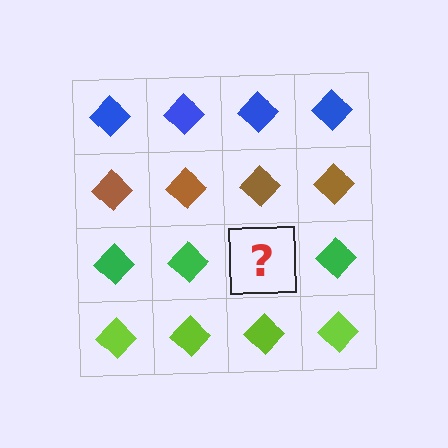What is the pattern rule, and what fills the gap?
The rule is that each row has a consistent color. The gap should be filled with a green diamond.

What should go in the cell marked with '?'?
The missing cell should contain a green diamond.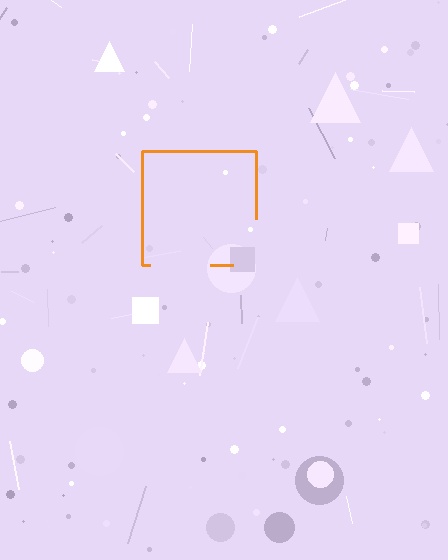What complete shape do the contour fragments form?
The contour fragments form a square.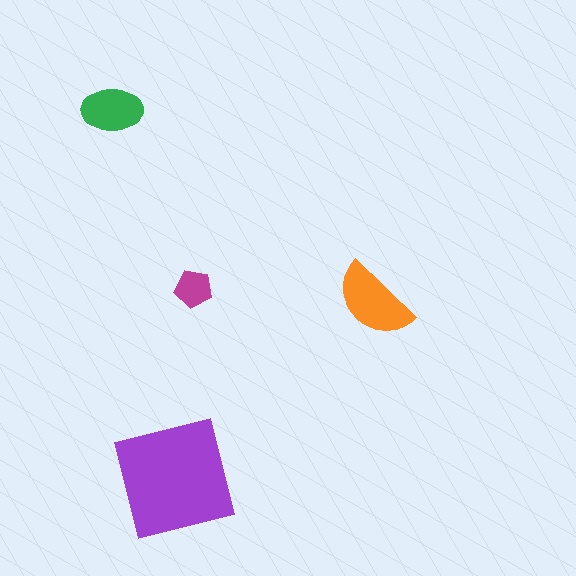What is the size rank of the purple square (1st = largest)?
1st.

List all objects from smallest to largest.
The magenta pentagon, the green ellipse, the orange semicircle, the purple square.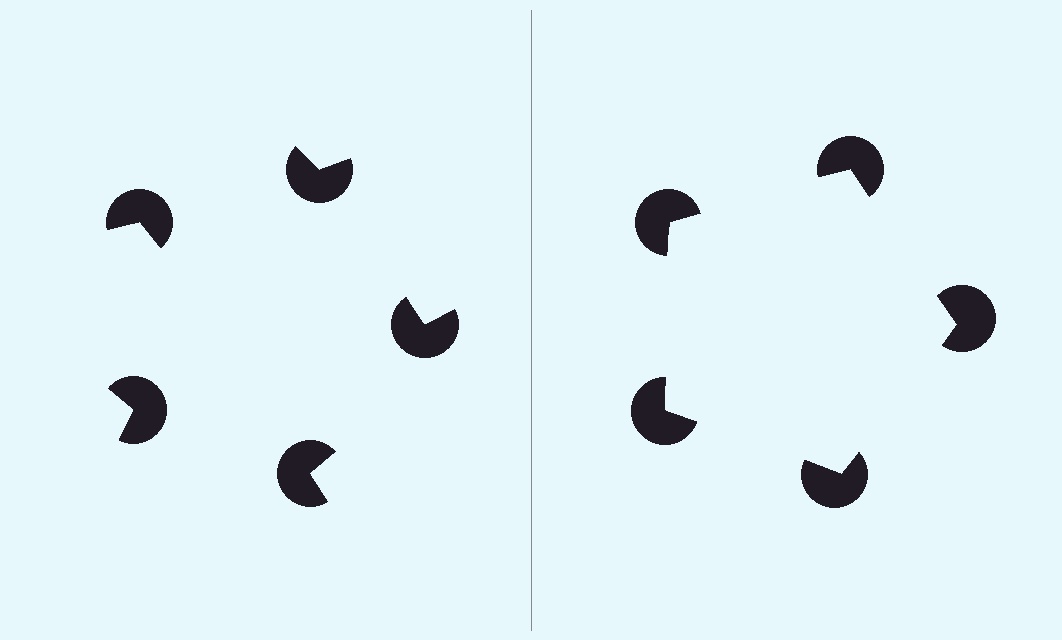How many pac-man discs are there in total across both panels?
10 — 5 on each side.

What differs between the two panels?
The pac-man discs are positioned identically on both sides; only the wedge orientations differ. On the right they align to a pentagon; on the left they are misaligned.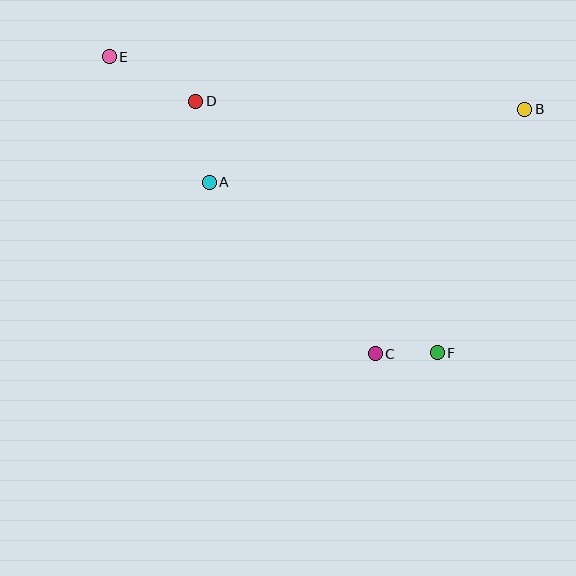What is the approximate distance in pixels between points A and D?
The distance between A and D is approximately 82 pixels.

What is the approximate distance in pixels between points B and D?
The distance between B and D is approximately 329 pixels.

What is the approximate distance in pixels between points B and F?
The distance between B and F is approximately 259 pixels.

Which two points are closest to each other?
Points C and F are closest to each other.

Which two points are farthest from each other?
Points E and F are farthest from each other.